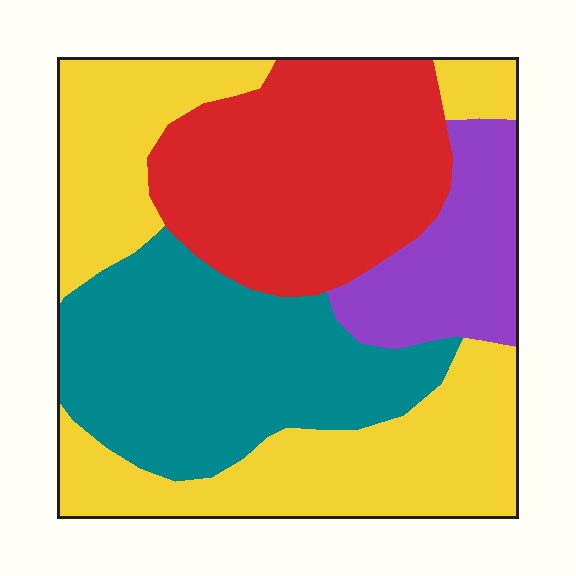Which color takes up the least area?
Purple, at roughly 10%.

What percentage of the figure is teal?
Teal covers roughly 25% of the figure.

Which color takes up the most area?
Yellow, at roughly 35%.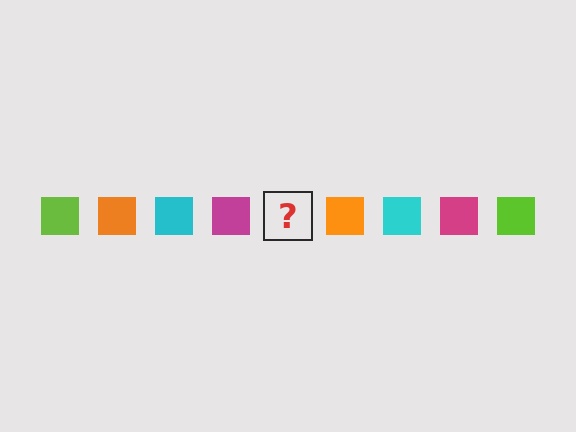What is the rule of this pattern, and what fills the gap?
The rule is that the pattern cycles through lime, orange, cyan, magenta squares. The gap should be filled with a lime square.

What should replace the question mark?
The question mark should be replaced with a lime square.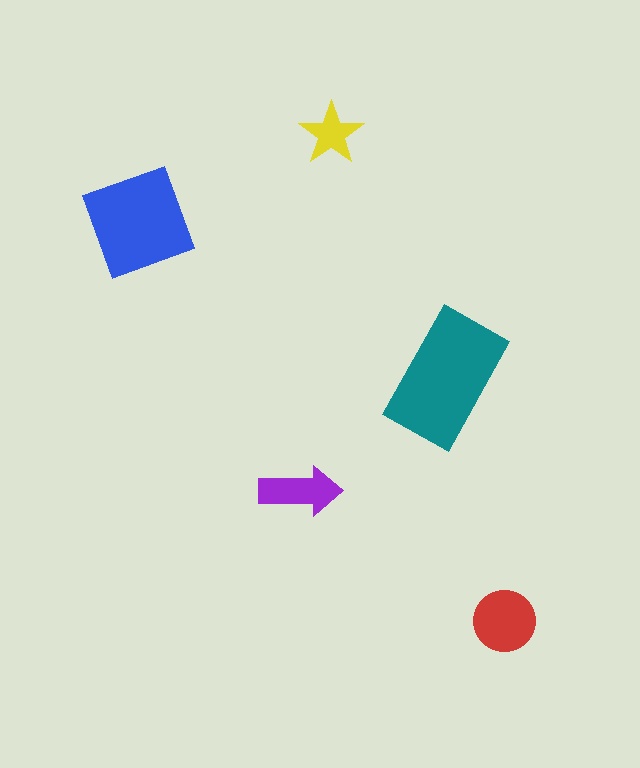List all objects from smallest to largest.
The yellow star, the purple arrow, the red circle, the blue diamond, the teal rectangle.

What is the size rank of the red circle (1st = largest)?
3rd.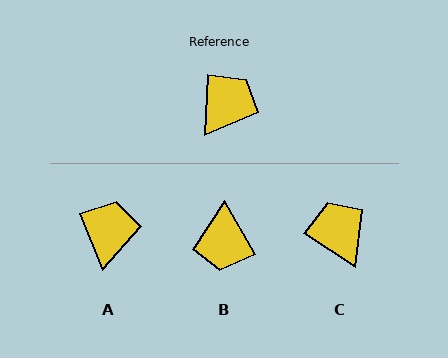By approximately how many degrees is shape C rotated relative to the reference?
Approximately 60 degrees counter-clockwise.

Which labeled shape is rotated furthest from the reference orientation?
B, about 147 degrees away.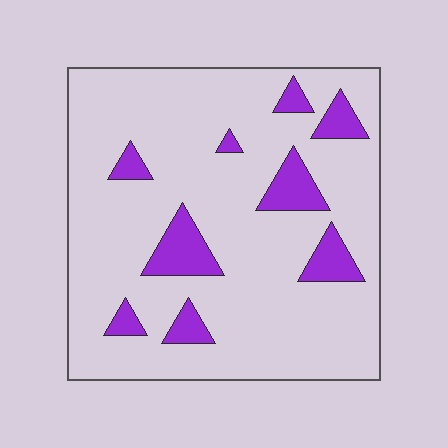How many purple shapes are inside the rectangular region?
9.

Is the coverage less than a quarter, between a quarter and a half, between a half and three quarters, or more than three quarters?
Less than a quarter.